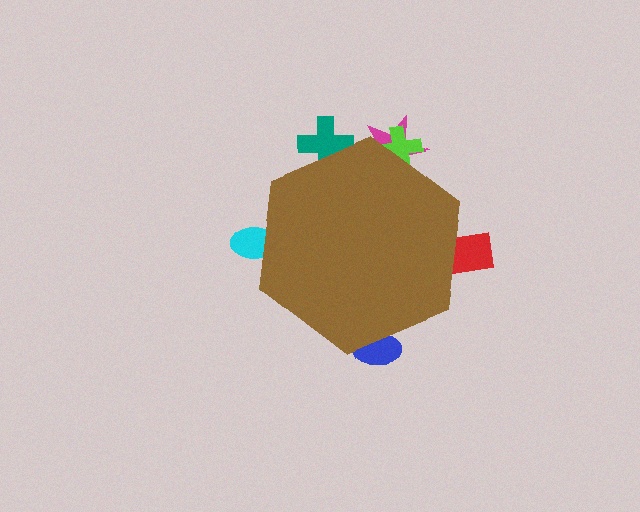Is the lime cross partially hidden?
Yes, the lime cross is partially hidden behind the brown hexagon.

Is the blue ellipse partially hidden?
Yes, the blue ellipse is partially hidden behind the brown hexagon.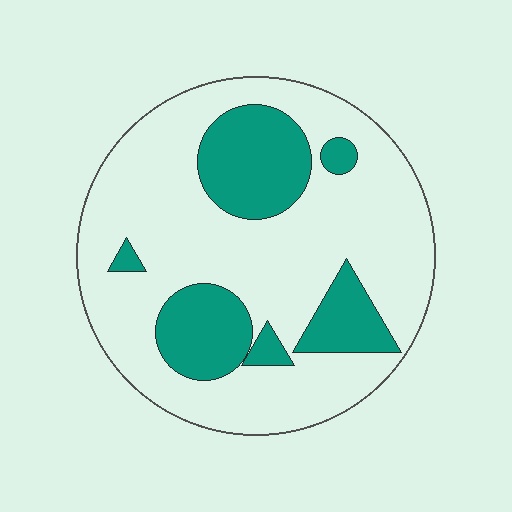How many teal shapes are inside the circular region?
6.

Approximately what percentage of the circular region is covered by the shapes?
Approximately 25%.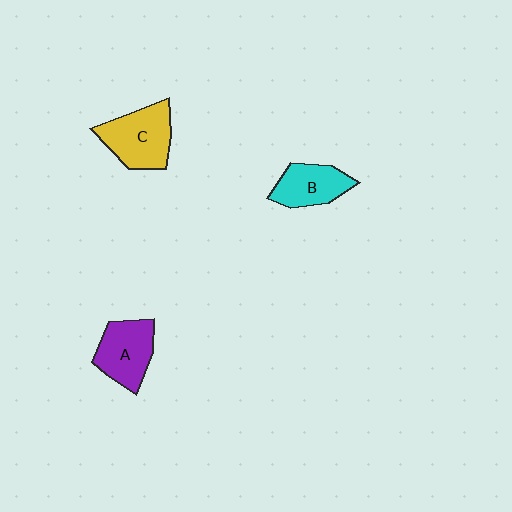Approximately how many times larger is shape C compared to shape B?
Approximately 1.3 times.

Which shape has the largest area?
Shape C (yellow).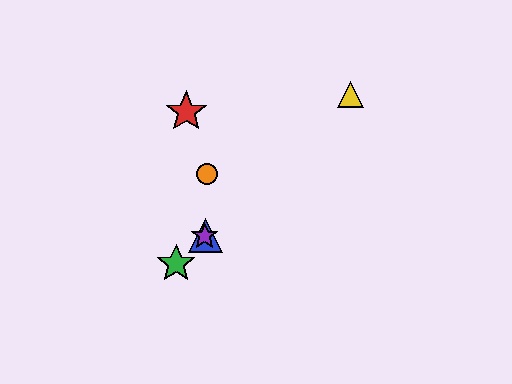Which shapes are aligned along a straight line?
The blue triangle, the green star, the yellow triangle, the purple star are aligned along a straight line.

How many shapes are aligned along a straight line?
4 shapes (the blue triangle, the green star, the yellow triangle, the purple star) are aligned along a straight line.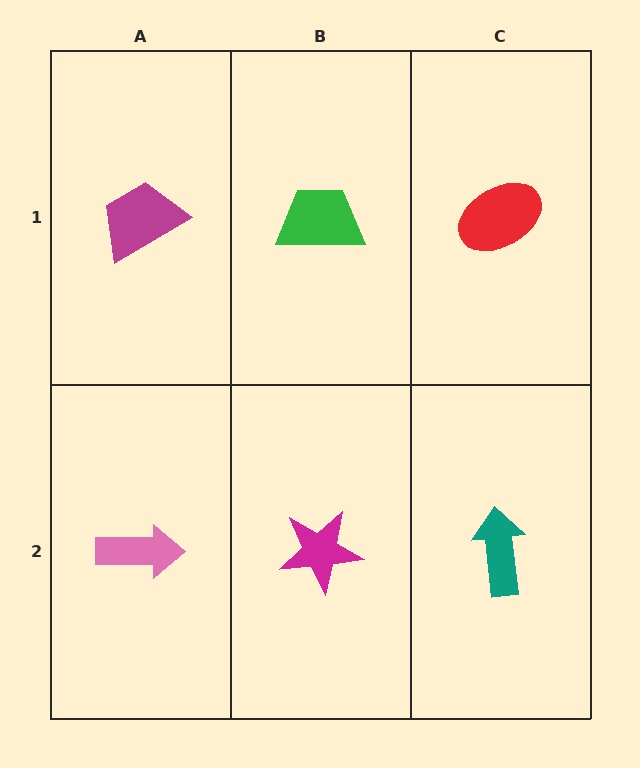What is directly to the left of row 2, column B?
A pink arrow.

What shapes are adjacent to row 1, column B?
A magenta star (row 2, column B), a magenta trapezoid (row 1, column A), a red ellipse (row 1, column C).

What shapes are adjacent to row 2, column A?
A magenta trapezoid (row 1, column A), a magenta star (row 2, column B).